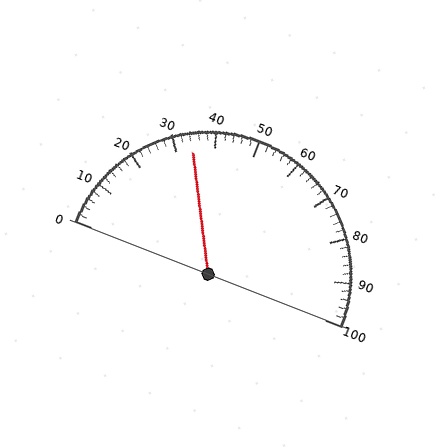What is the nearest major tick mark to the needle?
The nearest major tick mark is 30.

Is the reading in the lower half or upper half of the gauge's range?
The reading is in the lower half of the range (0 to 100).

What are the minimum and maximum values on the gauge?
The gauge ranges from 0 to 100.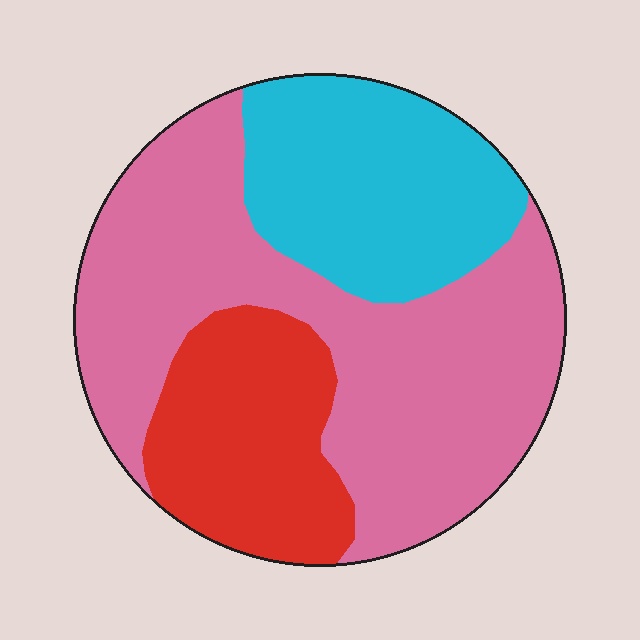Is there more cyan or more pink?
Pink.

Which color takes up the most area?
Pink, at roughly 55%.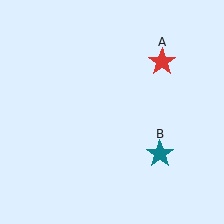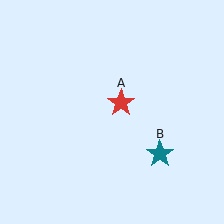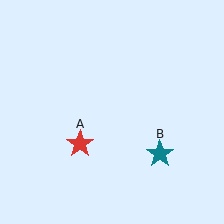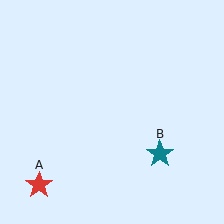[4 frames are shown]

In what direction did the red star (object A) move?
The red star (object A) moved down and to the left.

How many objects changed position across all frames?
1 object changed position: red star (object A).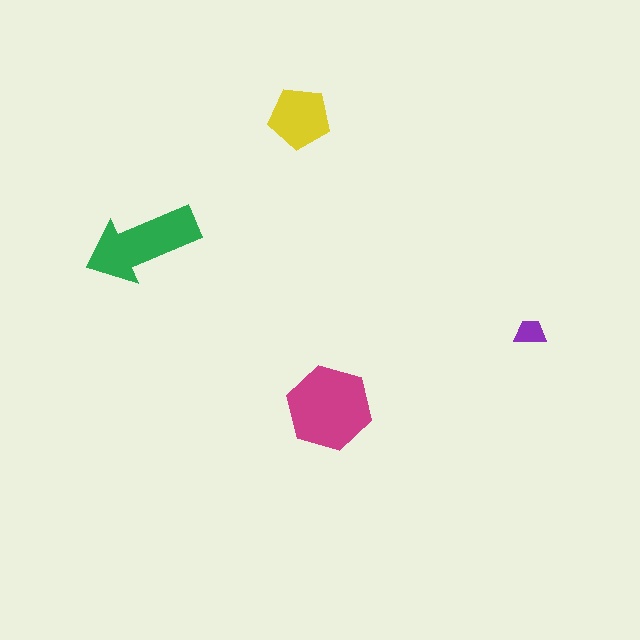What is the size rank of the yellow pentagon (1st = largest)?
3rd.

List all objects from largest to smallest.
The magenta hexagon, the green arrow, the yellow pentagon, the purple trapezoid.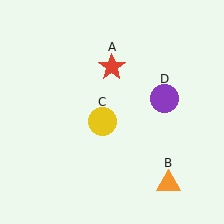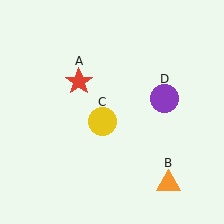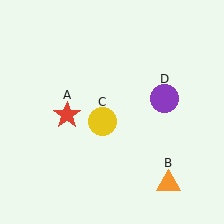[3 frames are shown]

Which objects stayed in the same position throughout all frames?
Orange triangle (object B) and yellow circle (object C) and purple circle (object D) remained stationary.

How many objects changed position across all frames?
1 object changed position: red star (object A).